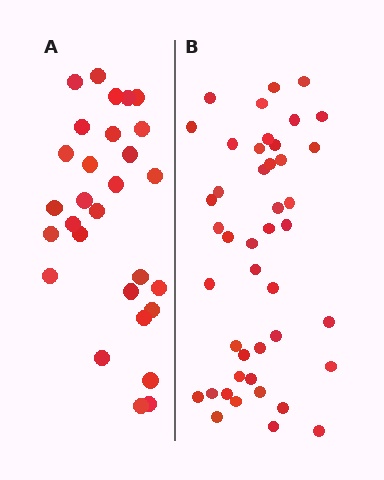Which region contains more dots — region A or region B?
Region B (the right region) has more dots.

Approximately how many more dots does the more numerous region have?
Region B has approximately 15 more dots than region A.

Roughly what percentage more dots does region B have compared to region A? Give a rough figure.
About 50% more.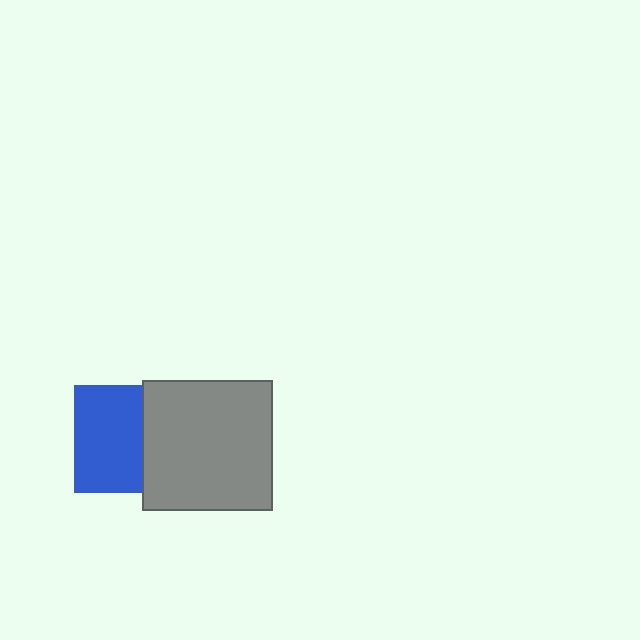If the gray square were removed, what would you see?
You would see the complete blue square.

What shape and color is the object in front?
The object in front is a gray square.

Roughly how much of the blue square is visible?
About half of it is visible (roughly 63%).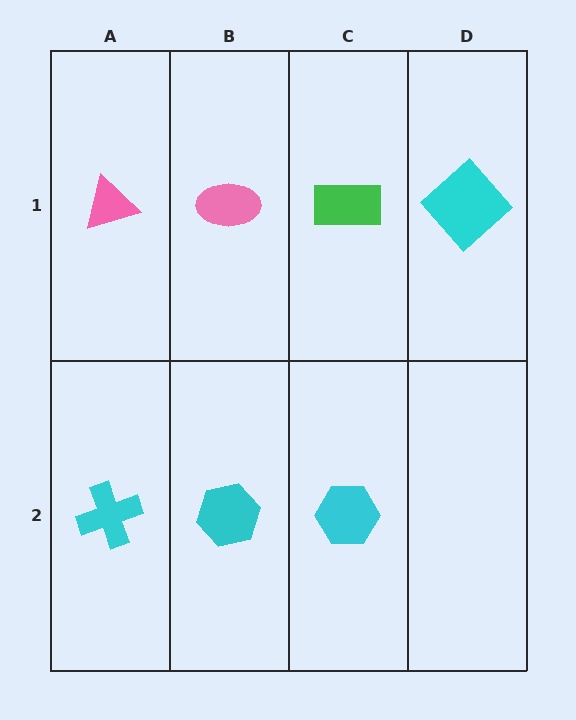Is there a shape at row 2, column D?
No, that cell is empty.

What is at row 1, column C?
A green rectangle.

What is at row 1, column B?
A pink ellipse.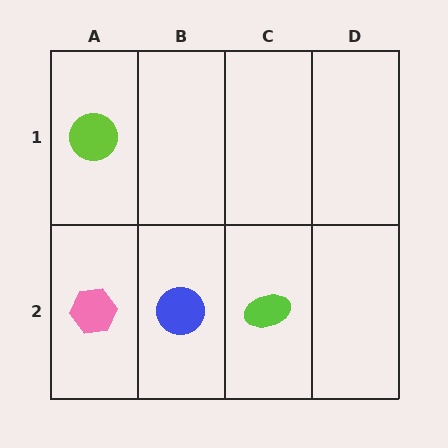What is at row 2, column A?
A pink hexagon.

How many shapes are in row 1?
1 shape.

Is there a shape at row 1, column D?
No, that cell is empty.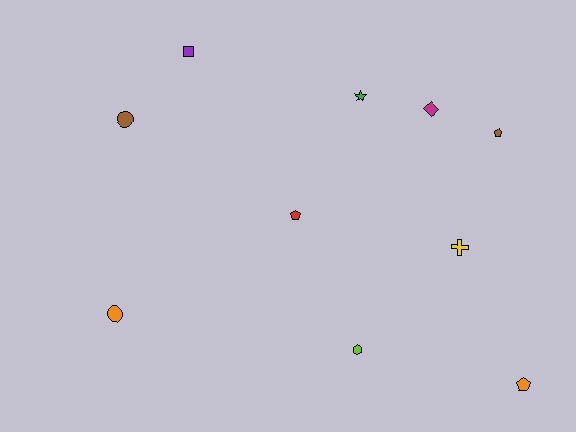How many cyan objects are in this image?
There are no cyan objects.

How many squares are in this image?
There is 1 square.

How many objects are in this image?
There are 10 objects.